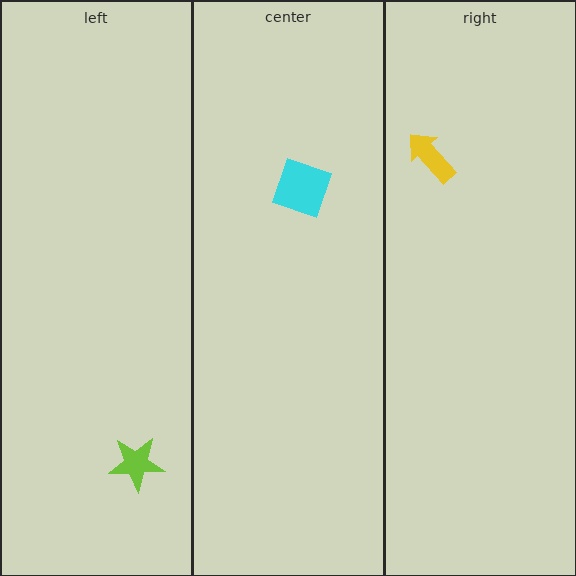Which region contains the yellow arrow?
The right region.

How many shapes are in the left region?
1.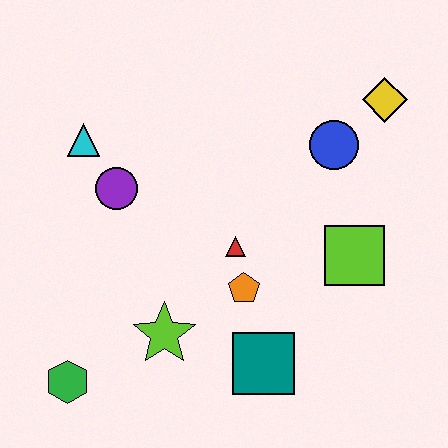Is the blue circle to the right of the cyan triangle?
Yes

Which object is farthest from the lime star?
The yellow diamond is farthest from the lime star.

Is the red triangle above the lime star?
Yes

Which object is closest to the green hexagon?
The lime star is closest to the green hexagon.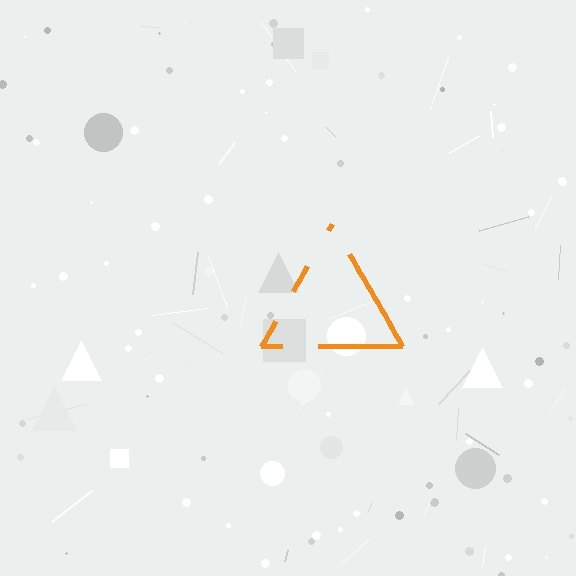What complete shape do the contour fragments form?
The contour fragments form a triangle.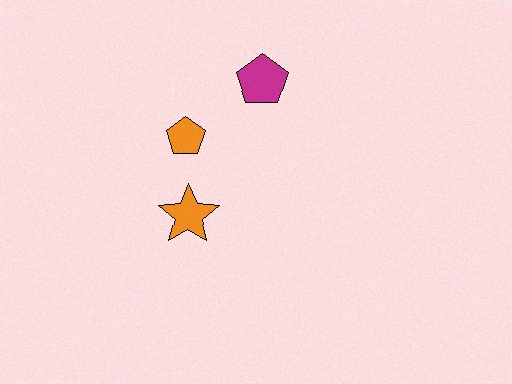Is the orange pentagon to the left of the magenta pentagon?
Yes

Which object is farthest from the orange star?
The magenta pentagon is farthest from the orange star.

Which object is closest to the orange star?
The orange pentagon is closest to the orange star.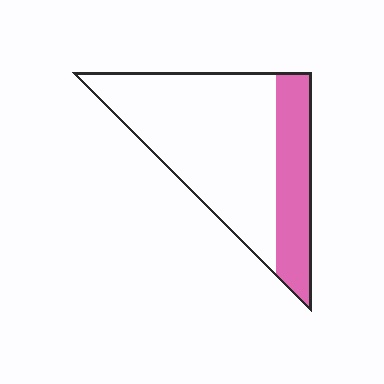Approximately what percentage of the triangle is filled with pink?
Approximately 30%.